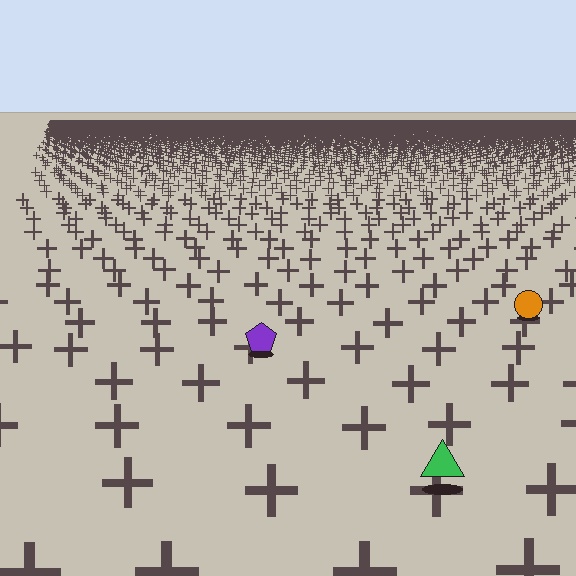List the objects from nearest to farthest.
From nearest to farthest: the green triangle, the purple pentagon, the orange circle.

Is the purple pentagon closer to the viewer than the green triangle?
No. The green triangle is closer — you can tell from the texture gradient: the ground texture is coarser near it.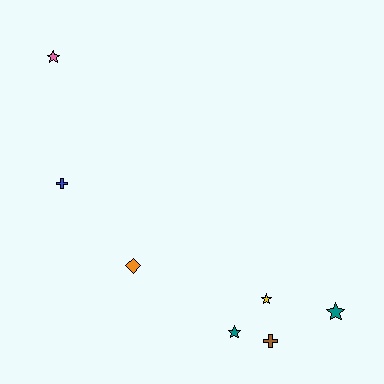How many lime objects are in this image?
There are no lime objects.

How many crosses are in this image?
There are 2 crosses.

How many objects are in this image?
There are 7 objects.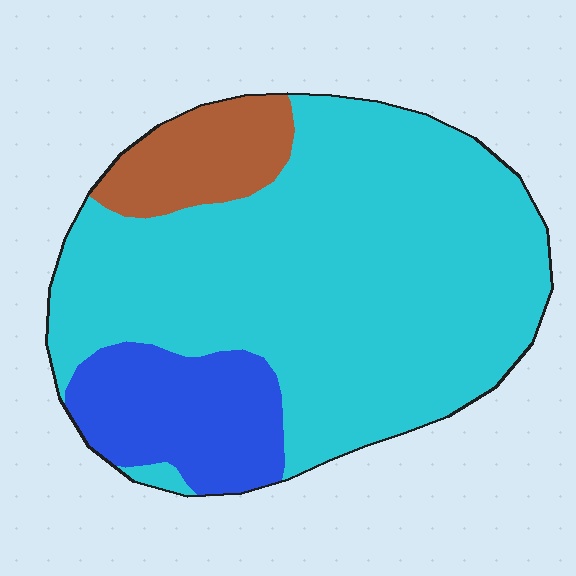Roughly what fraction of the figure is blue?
Blue covers 16% of the figure.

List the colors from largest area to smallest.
From largest to smallest: cyan, blue, brown.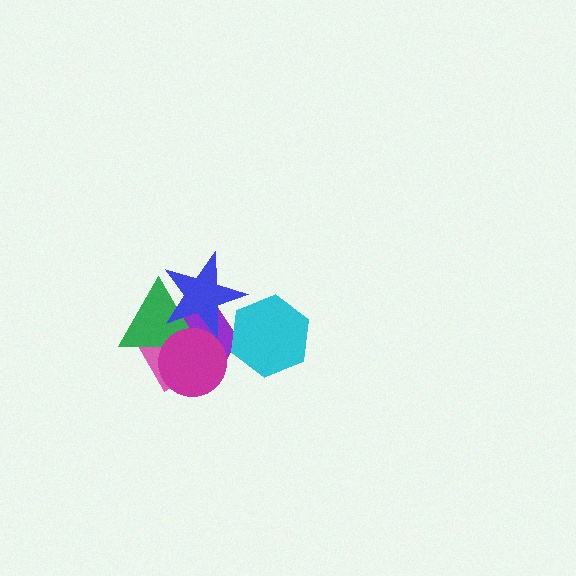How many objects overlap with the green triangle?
4 objects overlap with the green triangle.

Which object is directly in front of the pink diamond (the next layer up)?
The purple hexagon is directly in front of the pink diamond.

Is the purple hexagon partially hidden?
Yes, it is partially covered by another shape.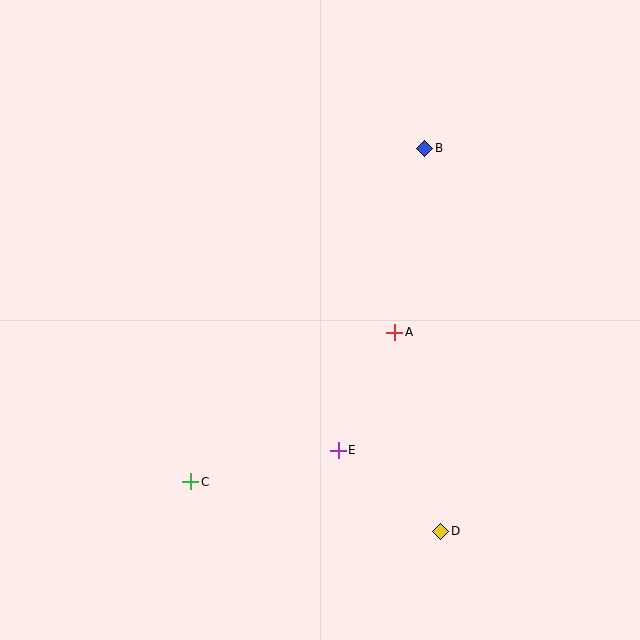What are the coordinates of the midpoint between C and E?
The midpoint between C and E is at (264, 466).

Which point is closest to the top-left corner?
Point B is closest to the top-left corner.